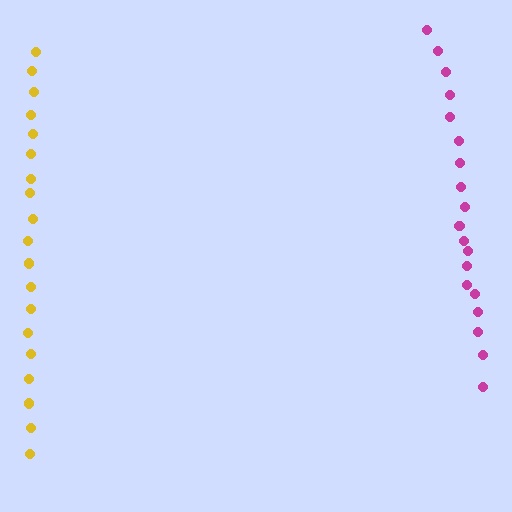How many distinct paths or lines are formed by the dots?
There are 2 distinct paths.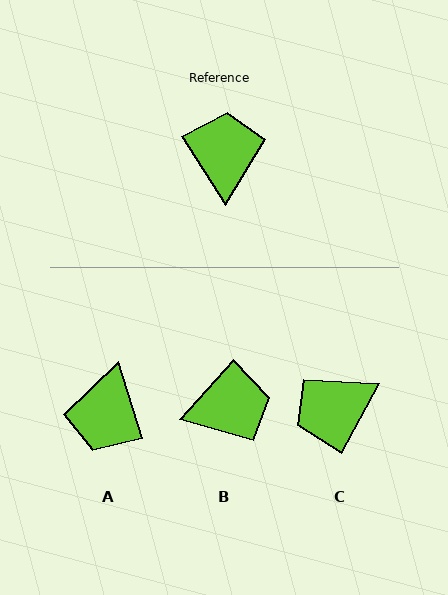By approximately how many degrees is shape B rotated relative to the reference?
Approximately 74 degrees clockwise.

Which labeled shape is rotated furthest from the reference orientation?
A, about 165 degrees away.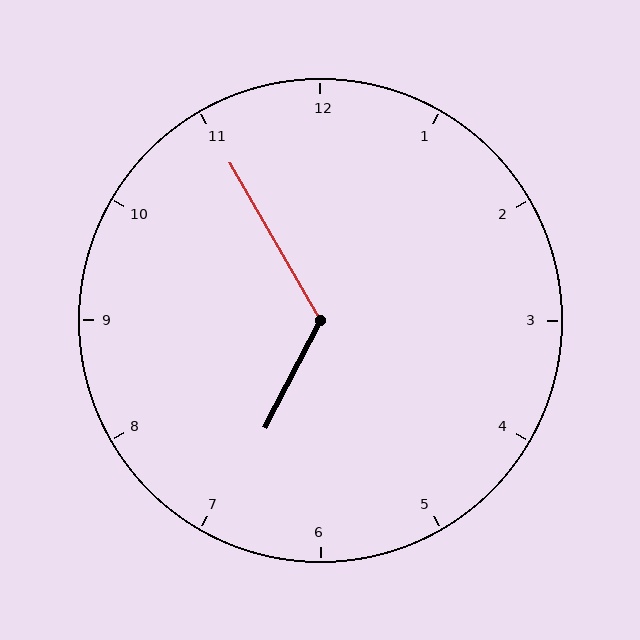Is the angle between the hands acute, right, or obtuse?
It is obtuse.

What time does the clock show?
6:55.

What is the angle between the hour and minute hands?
Approximately 122 degrees.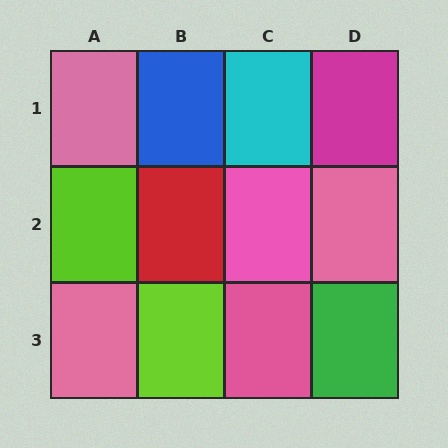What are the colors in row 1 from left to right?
Pink, blue, cyan, magenta.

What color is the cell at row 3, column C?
Pink.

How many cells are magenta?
1 cell is magenta.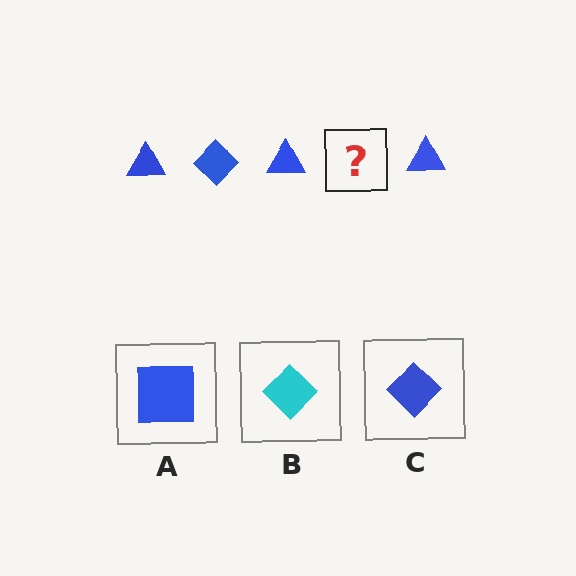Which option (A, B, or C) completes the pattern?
C.